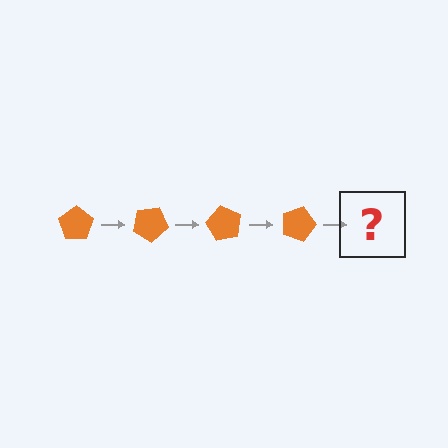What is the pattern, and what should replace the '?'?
The pattern is that the pentagon rotates 30 degrees each step. The '?' should be an orange pentagon rotated 120 degrees.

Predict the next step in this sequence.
The next step is an orange pentagon rotated 120 degrees.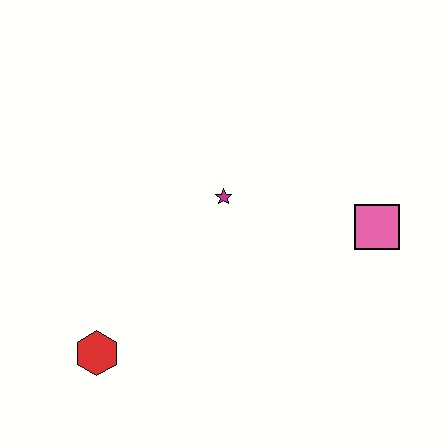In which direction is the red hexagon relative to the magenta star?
The red hexagon is below the magenta star.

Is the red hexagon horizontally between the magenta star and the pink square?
No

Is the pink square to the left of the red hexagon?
No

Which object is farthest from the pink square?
The red hexagon is farthest from the pink square.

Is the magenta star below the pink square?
No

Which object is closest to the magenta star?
The pink square is closest to the magenta star.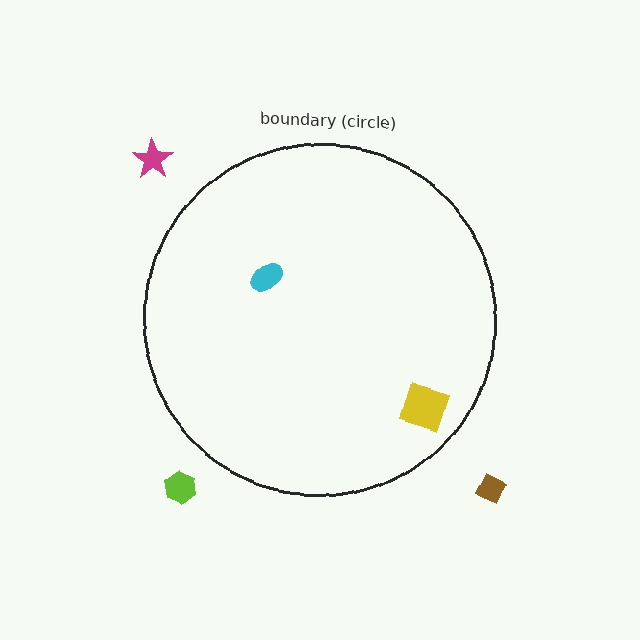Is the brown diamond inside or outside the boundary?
Outside.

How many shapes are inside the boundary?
2 inside, 3 outside.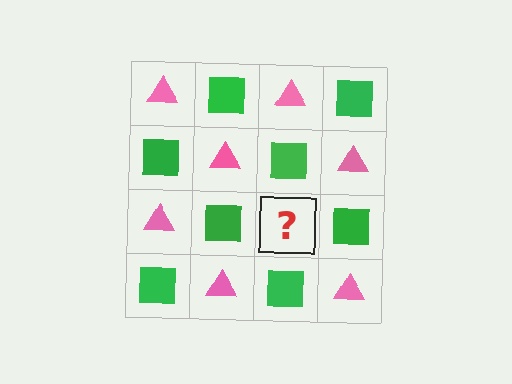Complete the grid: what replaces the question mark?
The question mark should be replaced with a pink triangle.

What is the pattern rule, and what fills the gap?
The rule is that it alternates pink triangle and green square in a checkerboard pattern. The gap should be filled with a pink triangle.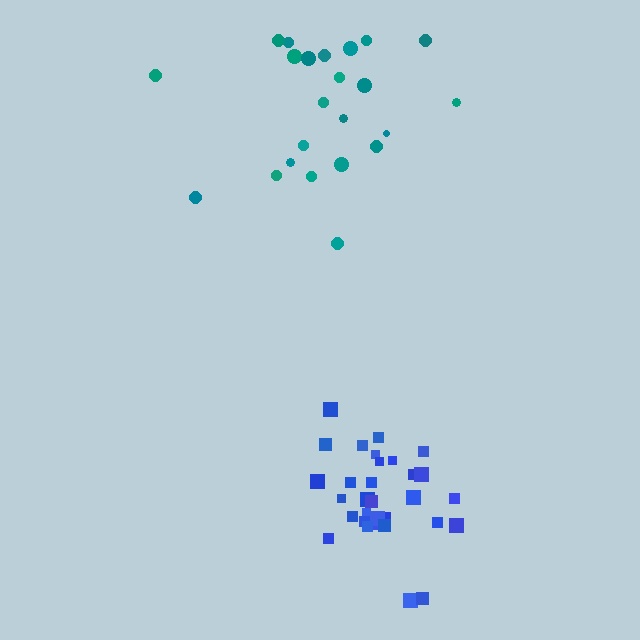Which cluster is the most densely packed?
Blue.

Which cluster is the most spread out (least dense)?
Teal.